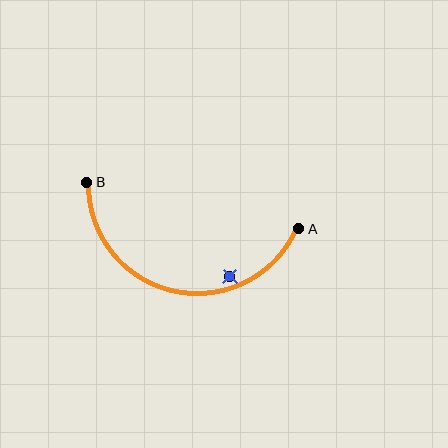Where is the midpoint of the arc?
The arc midpoint is the point on the curve farthest from the straight line joining A and B. It sits below that line.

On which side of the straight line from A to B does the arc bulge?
The arc bulges below the straight line connecting A and B.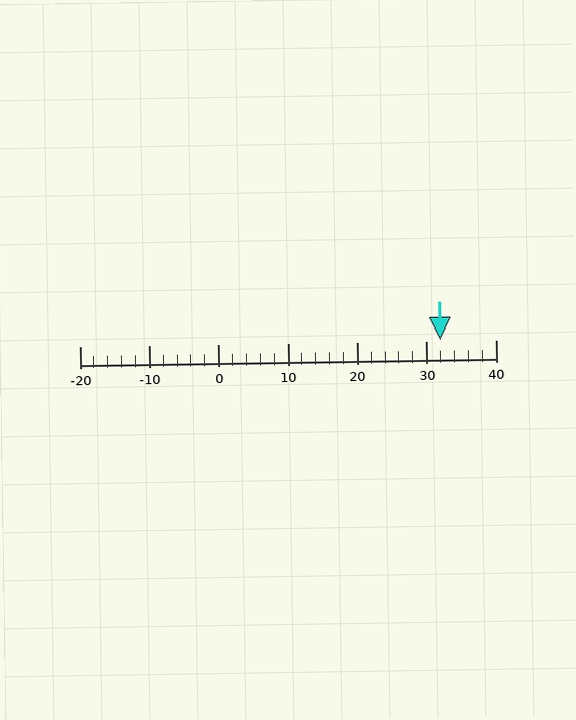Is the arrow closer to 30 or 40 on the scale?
The arrow is closer to 30.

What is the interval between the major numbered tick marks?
The major tick marks are spaced 10 units apart.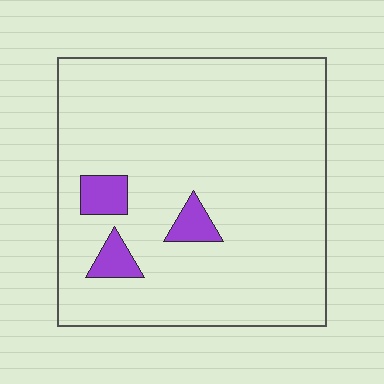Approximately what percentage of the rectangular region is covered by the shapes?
Approximately 5%.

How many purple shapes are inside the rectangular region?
3.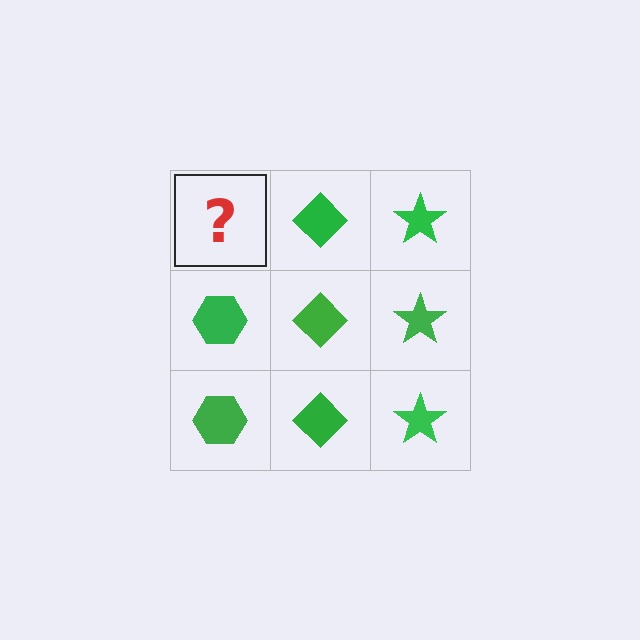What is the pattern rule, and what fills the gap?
The rule is that each column has a consistent shape. The gap should be filled with a green hexagon.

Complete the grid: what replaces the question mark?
The question mark should be replaced with a green hexagon.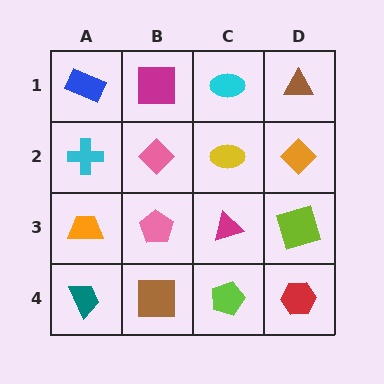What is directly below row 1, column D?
An orange diamond.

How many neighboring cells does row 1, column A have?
2.